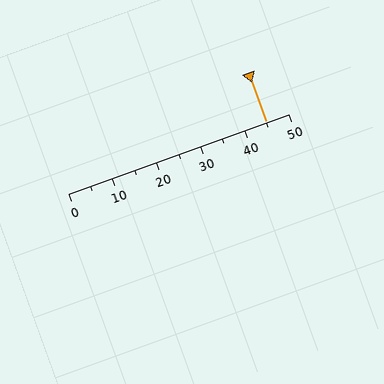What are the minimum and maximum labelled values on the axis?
The axis runs from 0 to 50.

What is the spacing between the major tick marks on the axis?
The major ticks are spaced 10 apart.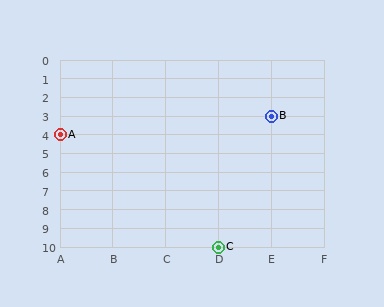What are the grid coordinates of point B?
Point B is at grid coordinates (E, 3).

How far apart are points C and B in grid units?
Points C and B are 1 column and 7 rows apart (about 7.1 grid units diagonally).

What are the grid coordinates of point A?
Point A is at grid coordinates (A, 4).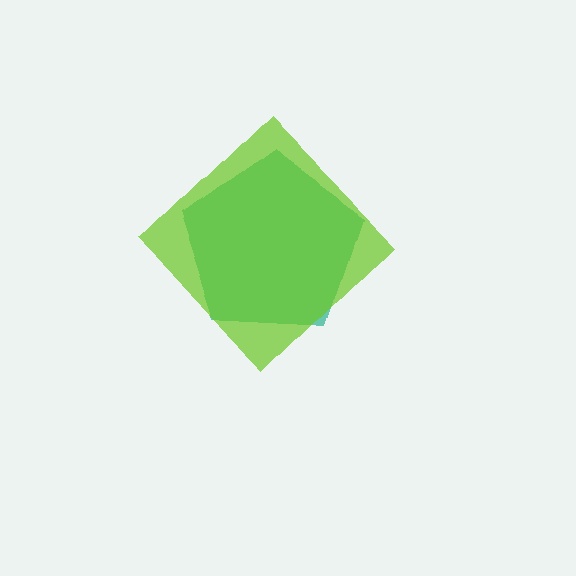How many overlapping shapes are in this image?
There are 2 overlapping shapes in the image.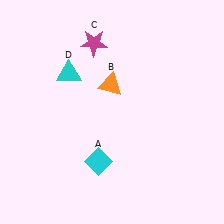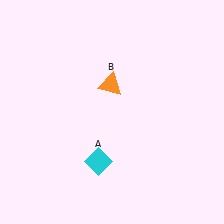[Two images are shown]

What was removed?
The magenta star (C), the cyan triangle (D) were removed in Image 2.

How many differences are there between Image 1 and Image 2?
There are 2 differences between the two images.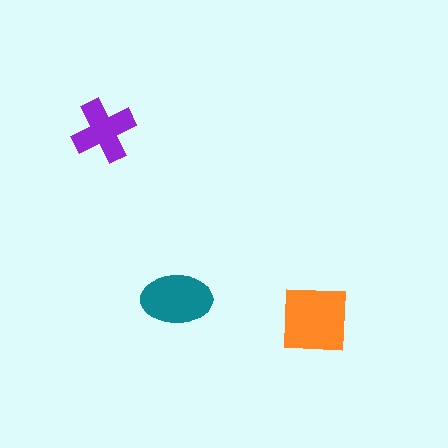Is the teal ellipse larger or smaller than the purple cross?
Larger.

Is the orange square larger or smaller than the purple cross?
Larger.